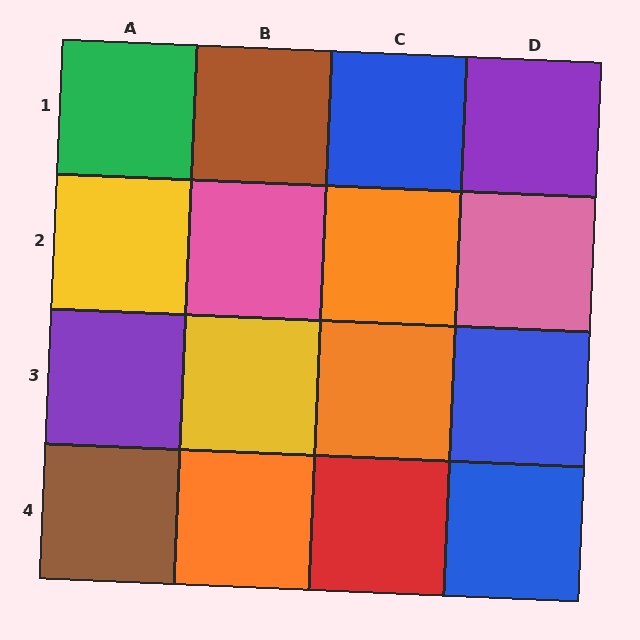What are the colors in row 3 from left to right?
Purple, yellow, orange, blue.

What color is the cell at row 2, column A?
Yellow.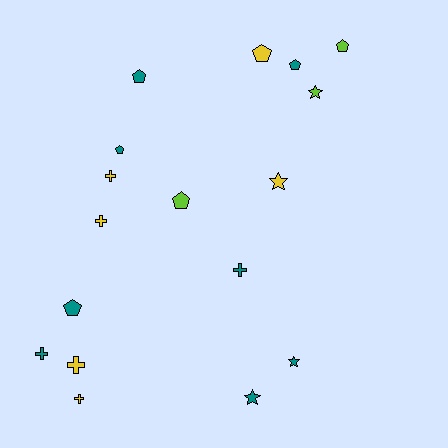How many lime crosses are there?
There are no lime crosses.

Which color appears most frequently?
Teal, with 8 objects.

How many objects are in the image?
There are 17 objects.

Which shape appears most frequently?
Pentagon, with 7 objects.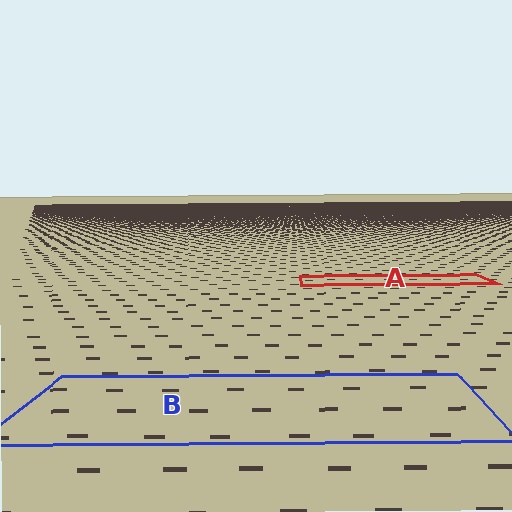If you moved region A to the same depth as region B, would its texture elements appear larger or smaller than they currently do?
They would appear larger. At a closer depth, the same texture elements are projected at a bigger on-screen size.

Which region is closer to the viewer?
Region B is closer. The texture elements there are larger and more spread out.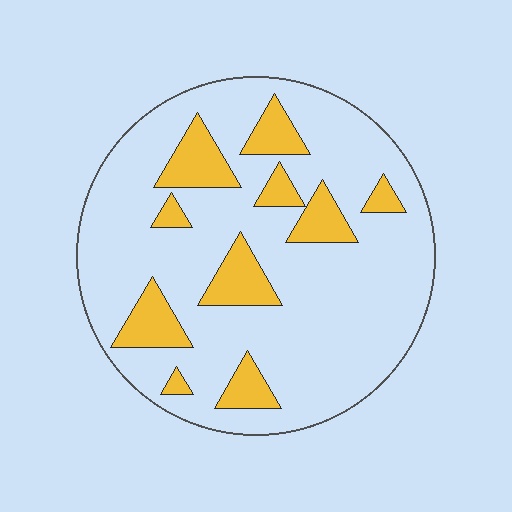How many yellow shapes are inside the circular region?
10.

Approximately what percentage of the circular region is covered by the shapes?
Approximately 20%.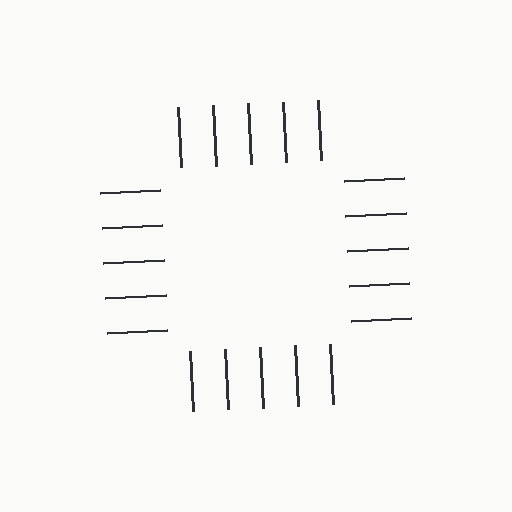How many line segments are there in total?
20 — 5 along each of the 4 edges.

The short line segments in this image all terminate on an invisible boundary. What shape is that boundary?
An illusory square — the line segments terminate on its edges but no continuous stroke is drawn.